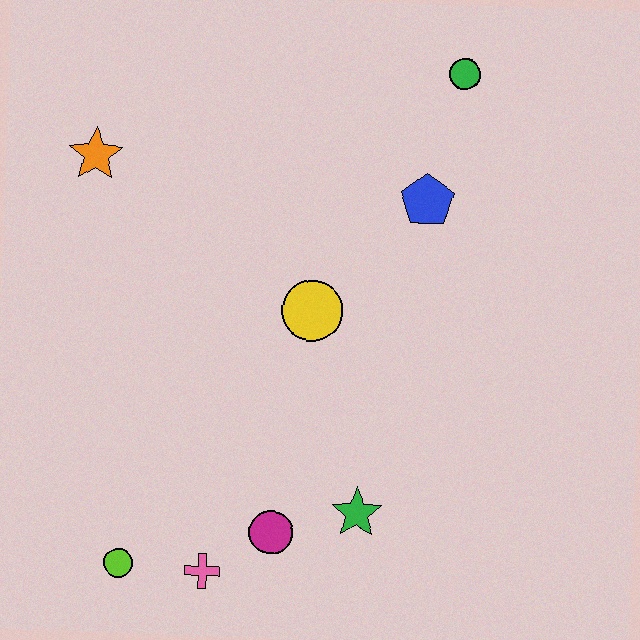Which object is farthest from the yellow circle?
The lime circle is farthest from the yellow circle.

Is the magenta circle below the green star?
Yes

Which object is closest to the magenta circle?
The pink cross is closest to the magenta circle.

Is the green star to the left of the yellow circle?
No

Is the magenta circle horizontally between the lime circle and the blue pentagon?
Yes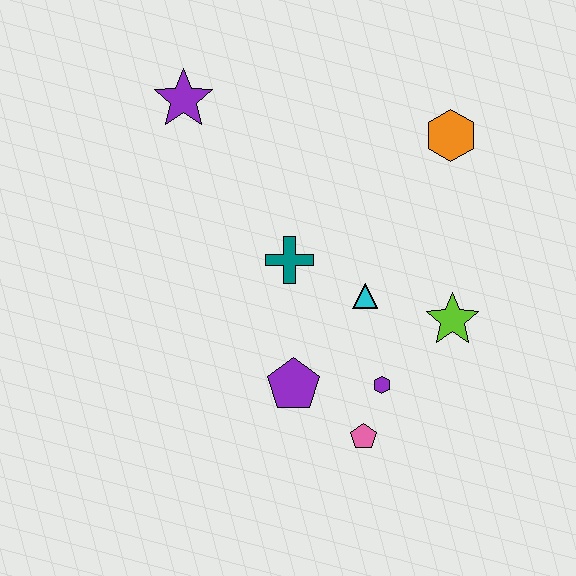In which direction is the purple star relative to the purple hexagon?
The purple star is above the purple hexagon.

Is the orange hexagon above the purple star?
No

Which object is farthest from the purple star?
The pink pentagon is farthest from the purple star.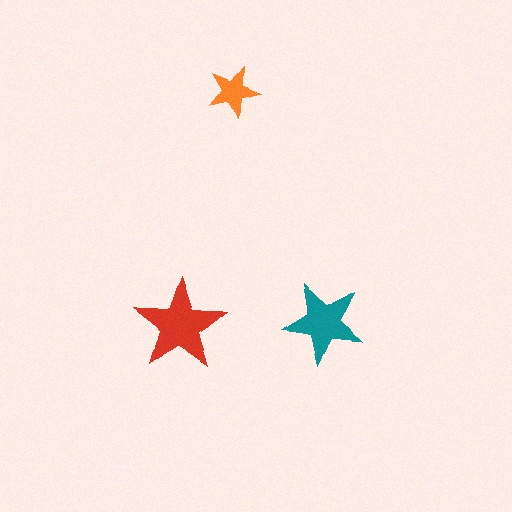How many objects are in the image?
There are 3 objects in the image.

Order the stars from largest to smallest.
the red one, the teal one, the orange one.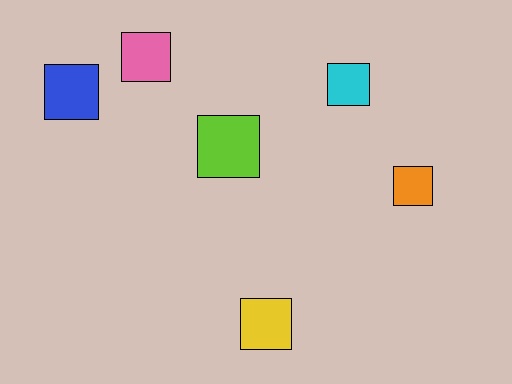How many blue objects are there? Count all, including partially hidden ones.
There is 1 blue object.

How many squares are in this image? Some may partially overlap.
There are 6 squares.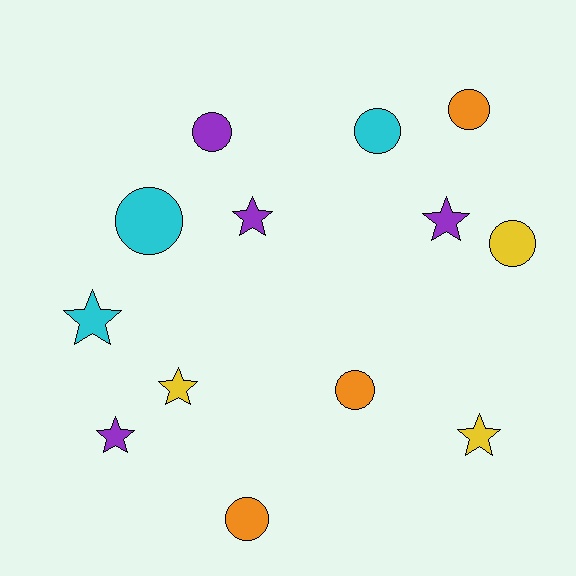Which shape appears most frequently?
Circle, with 7 objects.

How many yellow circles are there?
There is 1 yellow circle.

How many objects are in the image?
There are 13 objects.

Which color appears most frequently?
Purple, with 4 objects.